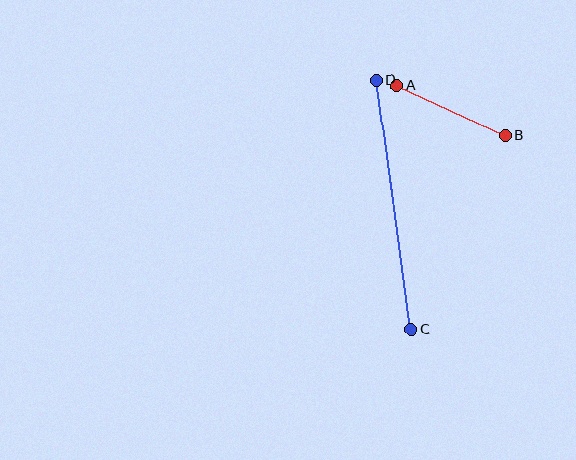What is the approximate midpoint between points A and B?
The midpoint is at approximately (451, 110) pixels.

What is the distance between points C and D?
The distance is approximately 252 pixels.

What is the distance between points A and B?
The distance is approximately 118 pixels.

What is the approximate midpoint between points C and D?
The midpoint is at approximately (394, 205) pixels.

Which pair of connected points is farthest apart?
Points C and D are farthest apart.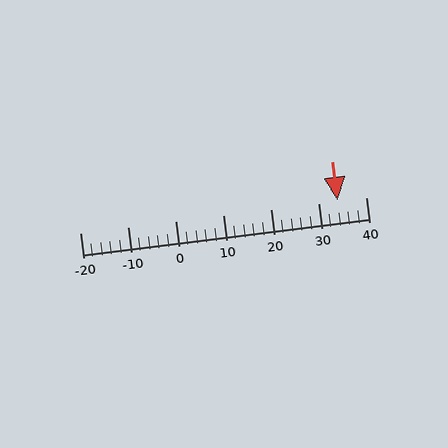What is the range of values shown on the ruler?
The ruler shows values from -20 to 40.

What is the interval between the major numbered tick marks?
The major tick marks are spaced 10 units apart.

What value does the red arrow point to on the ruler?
The red arrow points to approximately 34.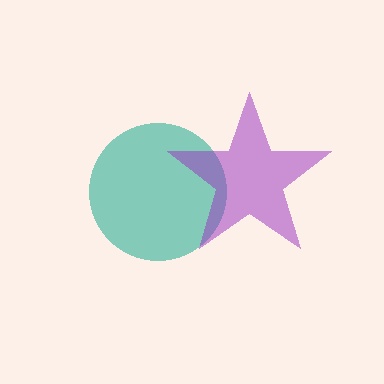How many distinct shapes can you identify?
There are 2 distinct shapes: a teal circle, a purple star.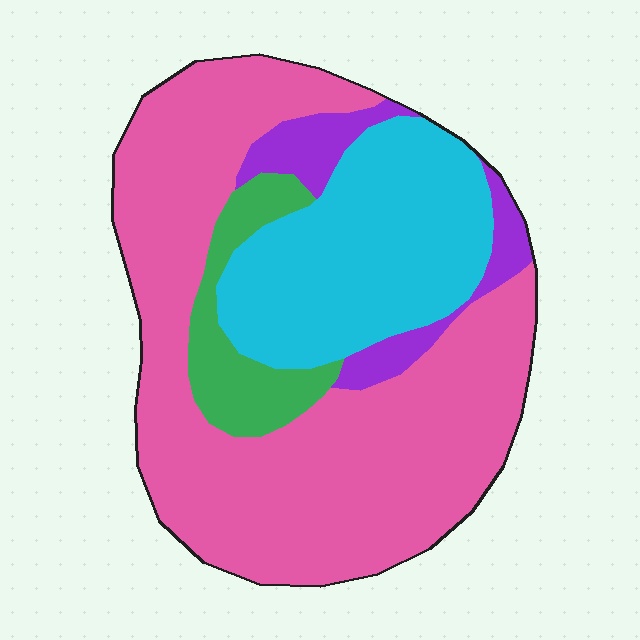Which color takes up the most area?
Pink, at roughly 55%.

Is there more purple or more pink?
Pink.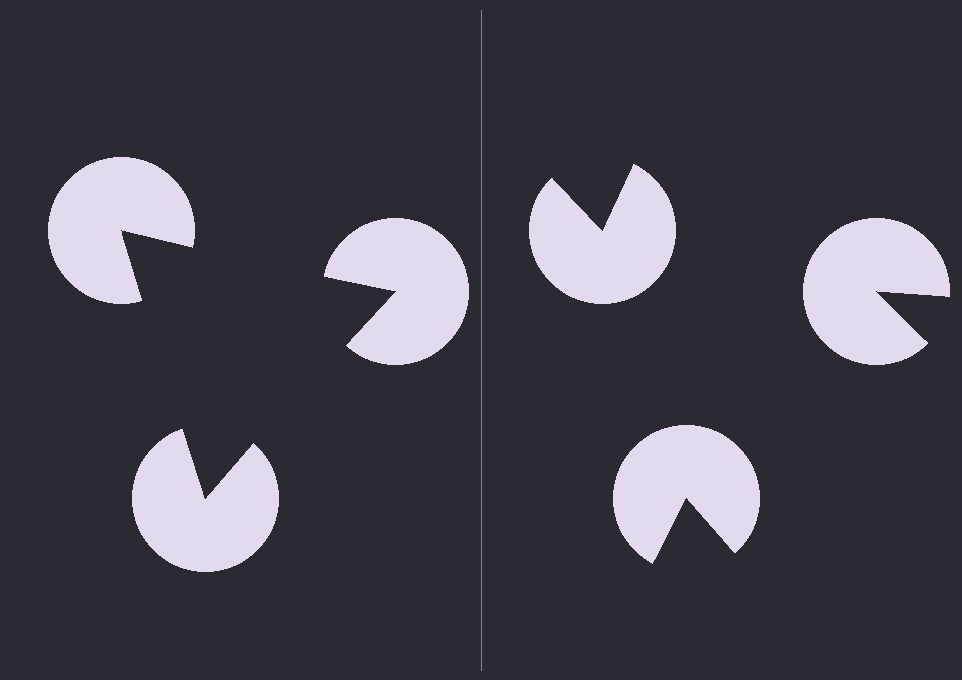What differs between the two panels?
The pac-man discs are positioned identically on both sides; only the wedge orientations differ. On the left they align to a triangle; on the right they are misaligned.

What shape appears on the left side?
An illusory triangle.